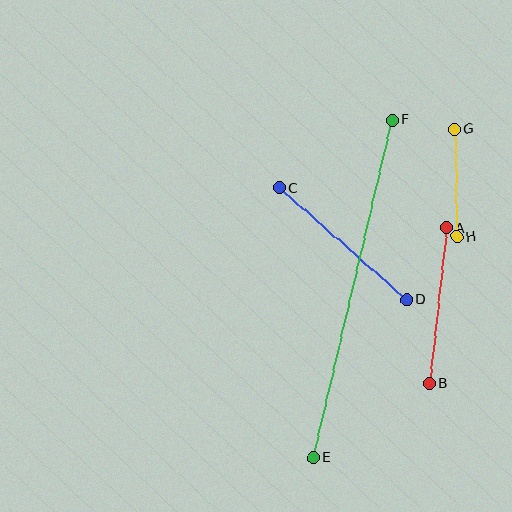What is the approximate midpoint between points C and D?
The midpoint is at approximately (343, 244) pixels.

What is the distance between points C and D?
The distance is approximately 169 pixels.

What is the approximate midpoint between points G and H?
The midpoint is at approximately (455, 183) pixels.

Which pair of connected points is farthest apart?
Points E and F are farthest apart.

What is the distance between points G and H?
The distance is approximately 107 pixels.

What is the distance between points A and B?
The distance is approximately 156 pixels.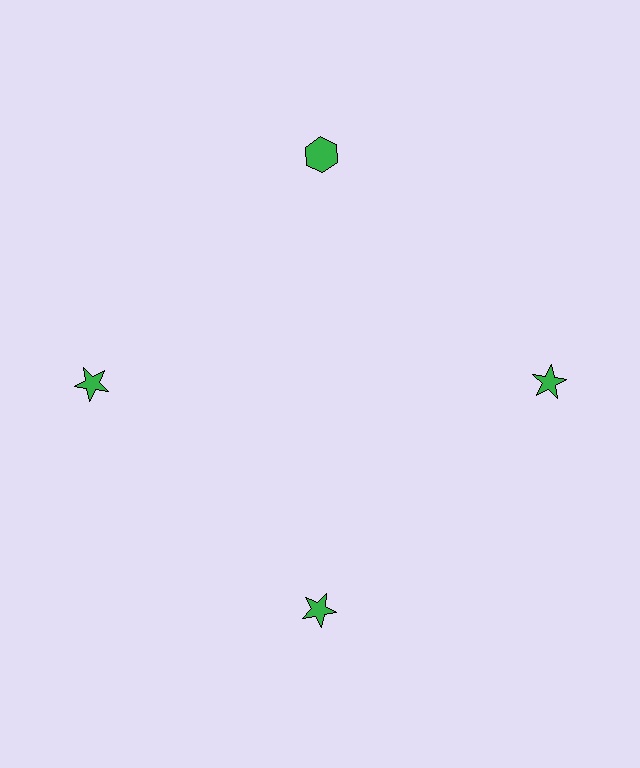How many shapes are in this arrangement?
There are 4 shapes arranged in a ring pattern.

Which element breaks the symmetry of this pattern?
The green hexagon at roughly the 12 o'clock position breaks the symmetry. All other shapes are green stars.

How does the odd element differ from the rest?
It has a different shape: hexagon instead of star.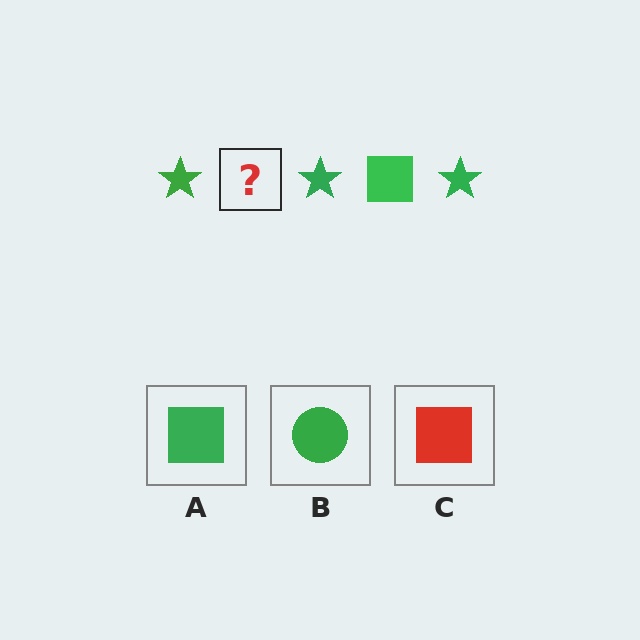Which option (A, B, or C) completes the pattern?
A.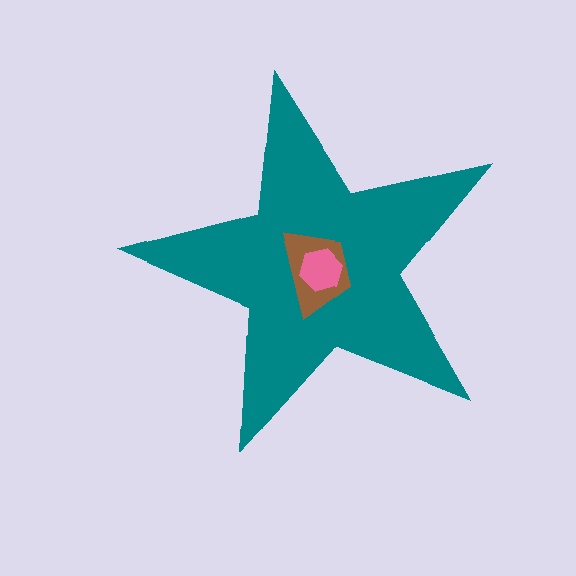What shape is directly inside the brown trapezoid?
The pink hexagon.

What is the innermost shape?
The pink hexagon.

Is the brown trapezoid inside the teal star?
Yes.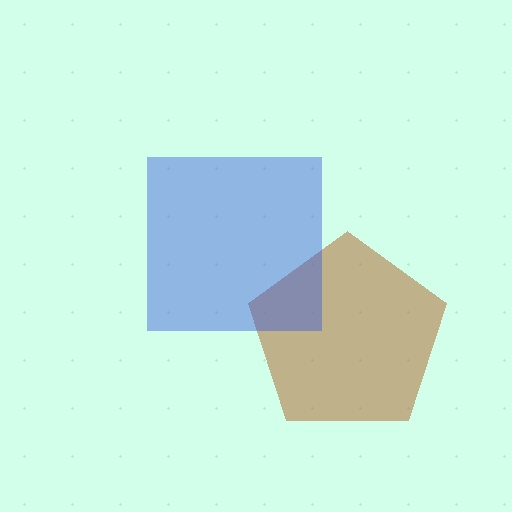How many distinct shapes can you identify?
There are 2 distinct shapes: a brown pentagon, a blue square.